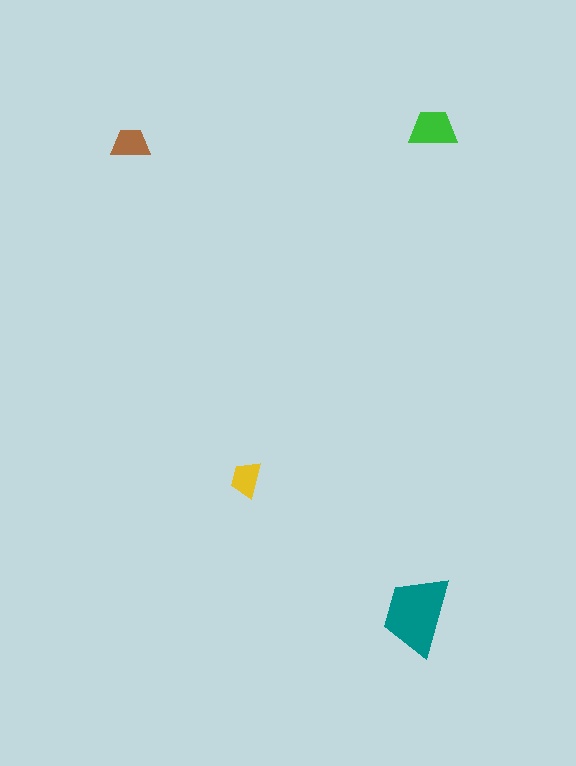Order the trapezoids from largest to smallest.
the teal one, the green one, the brown one, the yellow one.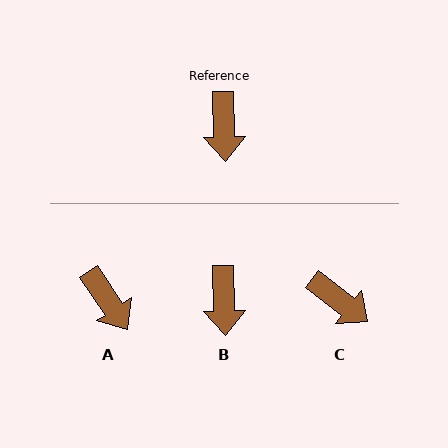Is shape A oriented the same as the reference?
No, it is off by about 32 degrees.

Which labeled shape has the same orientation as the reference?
B.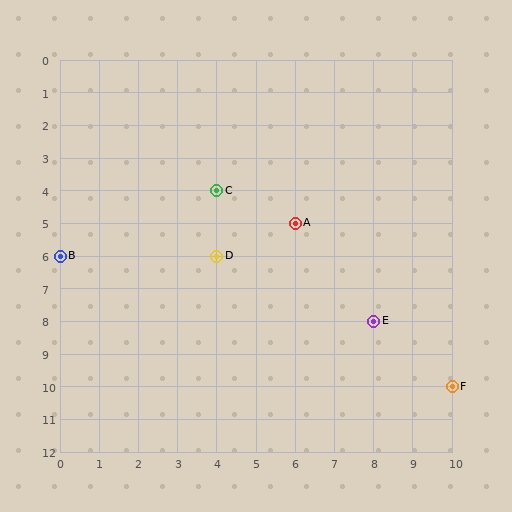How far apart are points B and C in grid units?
Points B and C are 4 columns and 2 rows apart (about 4.5 grid units diagonally).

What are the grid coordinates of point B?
Point B is at grid coordinates (0, 6).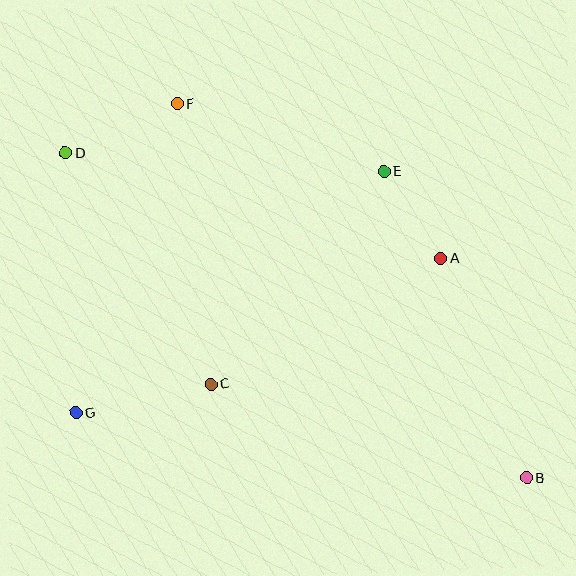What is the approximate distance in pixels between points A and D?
The distance between A and D is approximately 390 pixels.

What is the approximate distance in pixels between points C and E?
The distance between C and E is approximately 274 pixels.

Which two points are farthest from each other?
Points B and D are farthest from each other.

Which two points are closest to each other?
Points A and E are closest to each other.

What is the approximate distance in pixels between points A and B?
The distance between A and B is approximately 235 pixels.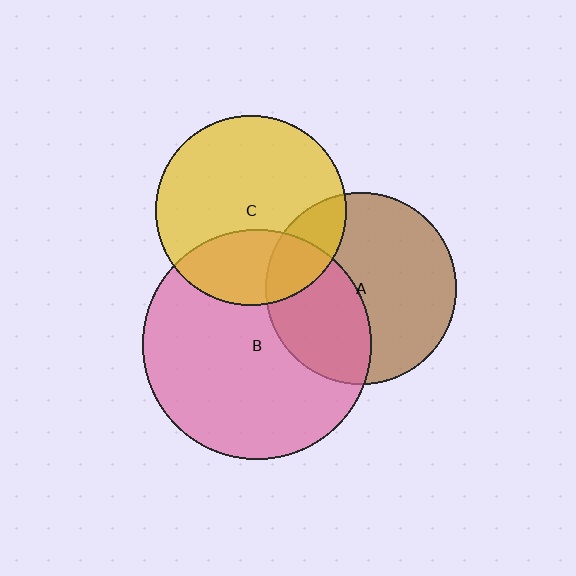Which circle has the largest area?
Circle B (pink).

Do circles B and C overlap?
Yes.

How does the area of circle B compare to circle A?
Approximately 1.4 times.